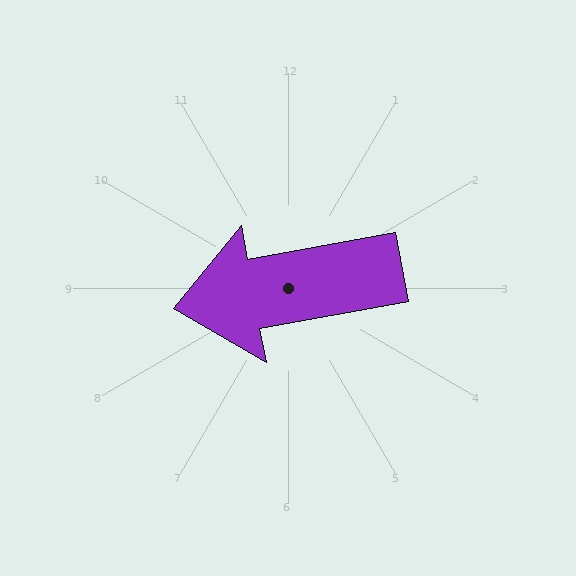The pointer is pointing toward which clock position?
Roughly 9 o'clock.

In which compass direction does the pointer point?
West.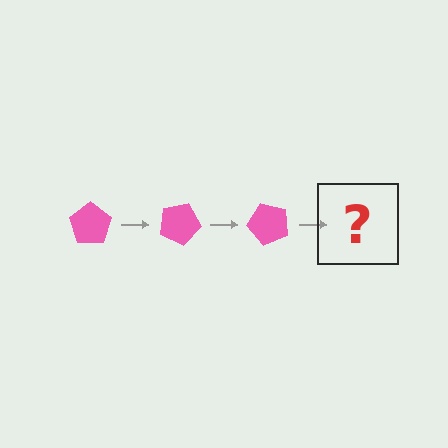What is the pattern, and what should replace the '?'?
The pattern is that the pentagon rotates 25 degrees each step. The '?' should be a pink pentagon rotated 75 degrees.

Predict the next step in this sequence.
The next step is a pink pentagon rotated 75 degrees.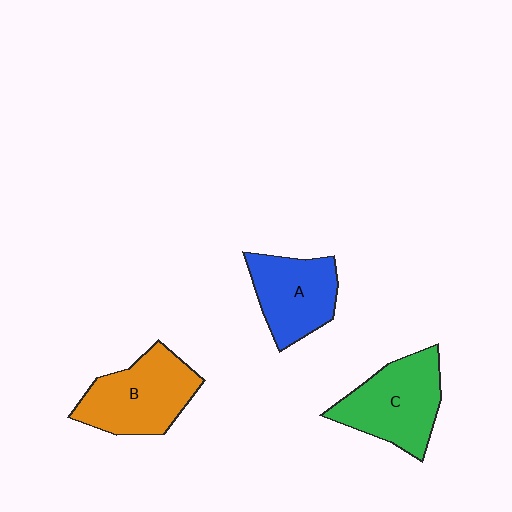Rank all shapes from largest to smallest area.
From largest to smallest: C (green), B (orange), A (blue).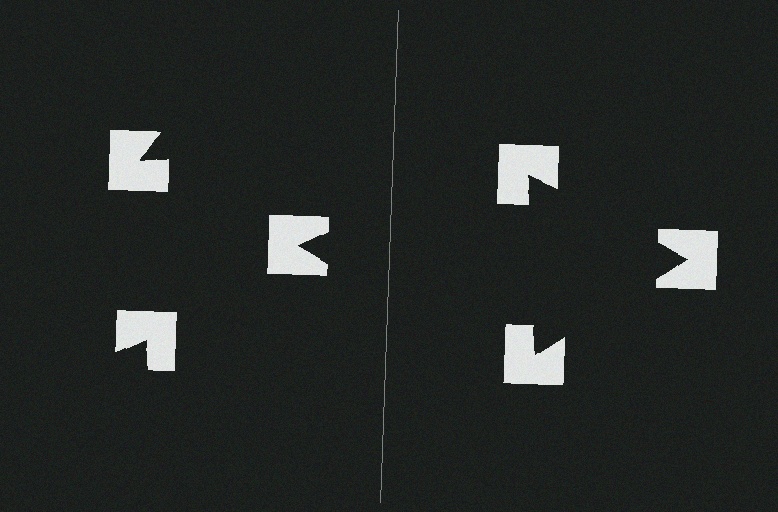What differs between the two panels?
The notched squares are positioned identically on both sides; only the wedge orientations differ. On the right they align to a triangle; on the left they are misaligned.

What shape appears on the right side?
An illusory triangle.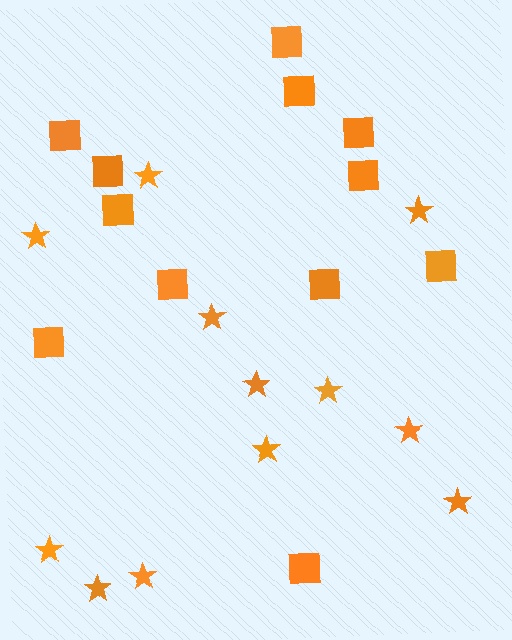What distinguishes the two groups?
There are 2 groups: one group of stars (12) and one group of squares (12).